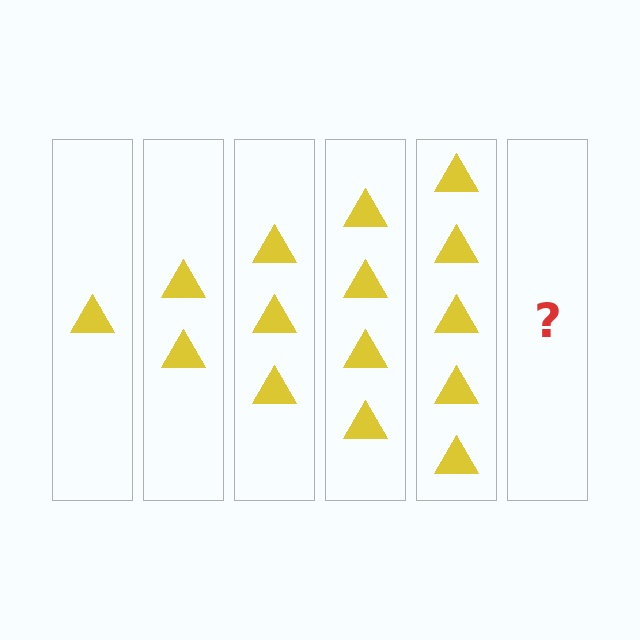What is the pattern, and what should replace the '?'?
The pattern is that each step adds one more triangle. The '?' should be 6 triangles.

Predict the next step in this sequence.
The next step is 6 triangles.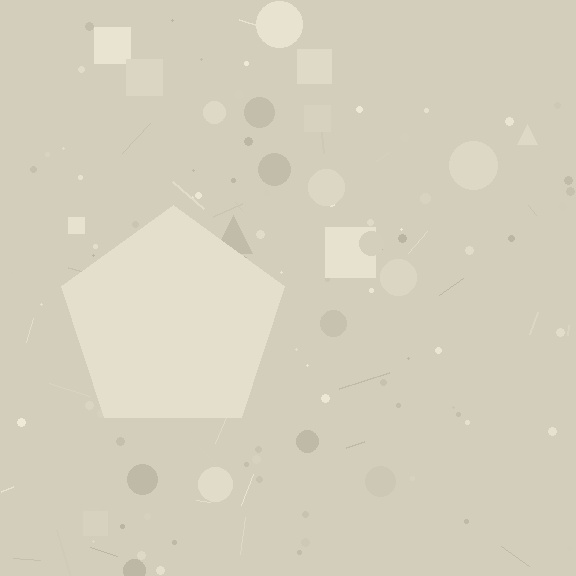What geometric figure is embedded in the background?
A pentagon is embedded in the background.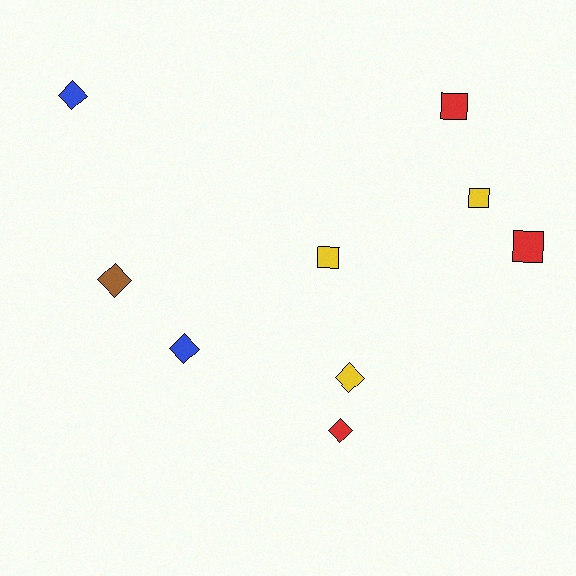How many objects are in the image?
There are 9 objects.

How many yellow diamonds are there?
There is 1 yellow diamond.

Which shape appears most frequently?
Diamond, with 5 objects.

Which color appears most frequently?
Yellow, with 3 objects.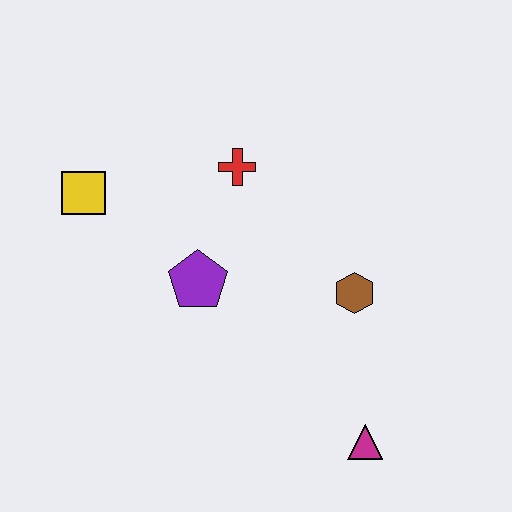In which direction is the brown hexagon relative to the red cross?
The brown hexagon is below the red cross.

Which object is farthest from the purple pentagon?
The magenta triangle is farthest from the purple pentagon.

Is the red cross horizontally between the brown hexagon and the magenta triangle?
No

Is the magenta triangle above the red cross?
No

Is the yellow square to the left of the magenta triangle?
Yes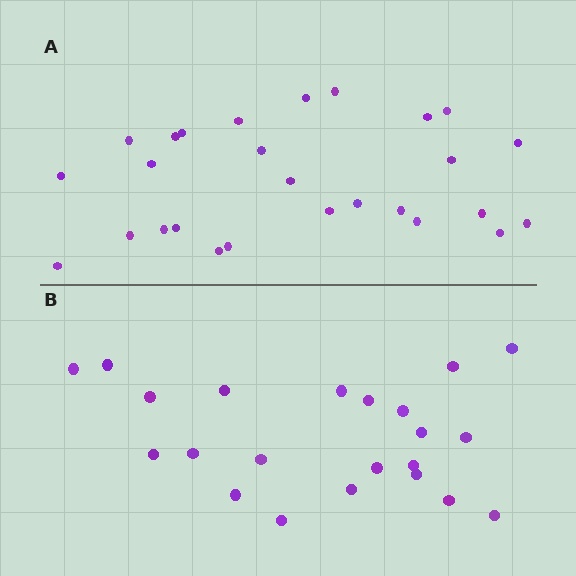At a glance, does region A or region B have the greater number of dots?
Region A (the top region) has more dots.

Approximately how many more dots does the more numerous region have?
Region A has about 5 more dots than region B.